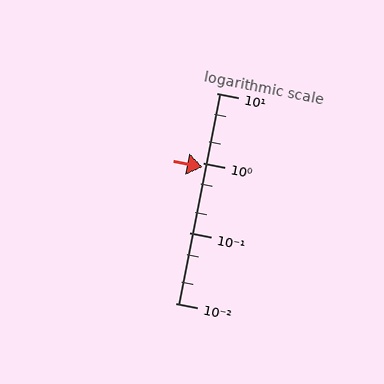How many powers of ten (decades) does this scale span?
The scale spans 3 decades, from 0.01 to 10.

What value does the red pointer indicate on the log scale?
The pointer indicates approximately 0.88.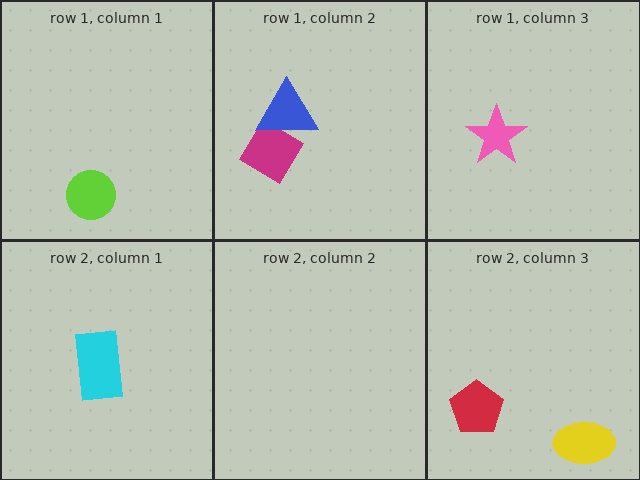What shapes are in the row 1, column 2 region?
The magenta diamond, the blue triangle.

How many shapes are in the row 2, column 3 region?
2.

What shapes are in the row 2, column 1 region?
The cyan rectangle.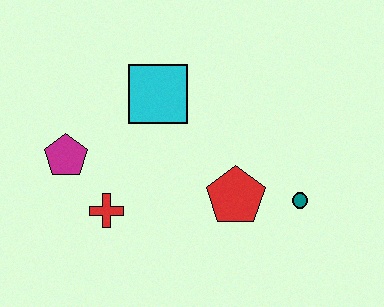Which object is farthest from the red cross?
The teal circle is farthest from the red cross.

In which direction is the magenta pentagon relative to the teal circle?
The magenta pentagon is to the left of the teal circle.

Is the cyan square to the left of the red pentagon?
Yes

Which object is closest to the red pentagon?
The teal circle is closest to the red pentagon.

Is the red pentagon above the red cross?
Yes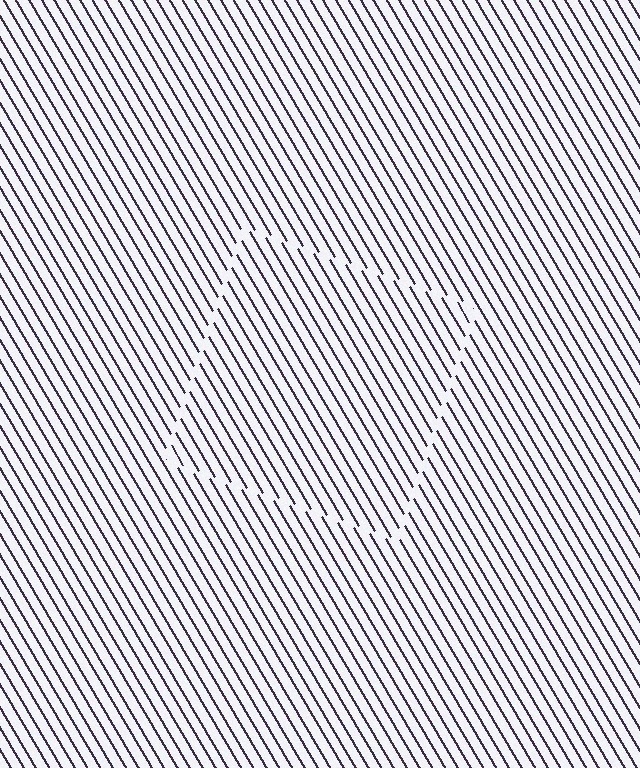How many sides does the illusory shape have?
4 sides — the line-ends trace a square.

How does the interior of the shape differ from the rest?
The interior of the shape contains the same grating, shifted by half a period — the contour is defined by the phase discontinuity where line-ends from the inner and outer gratings abut.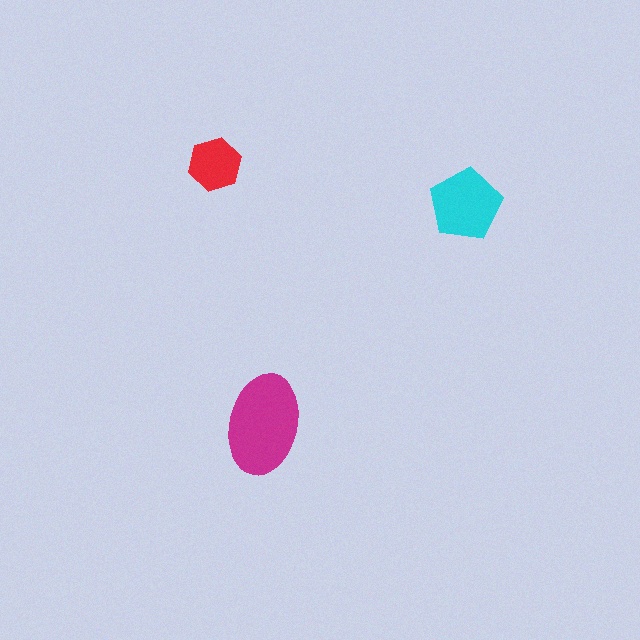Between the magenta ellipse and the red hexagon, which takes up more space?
The magenta ellipse.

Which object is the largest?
The magenta ellipse.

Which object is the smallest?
The red hexagon.